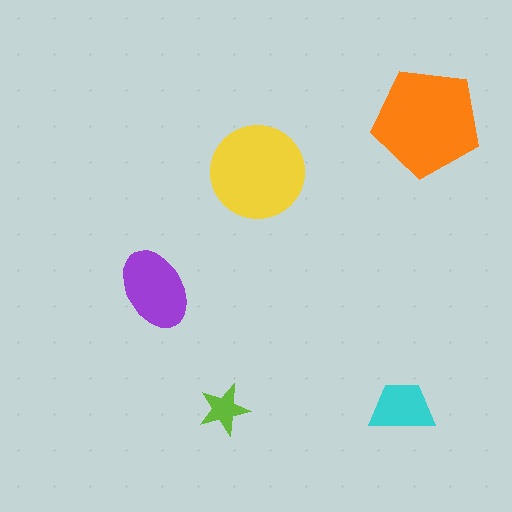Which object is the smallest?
The lime star.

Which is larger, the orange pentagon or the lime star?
The orange pentagon.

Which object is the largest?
The orange pentagon.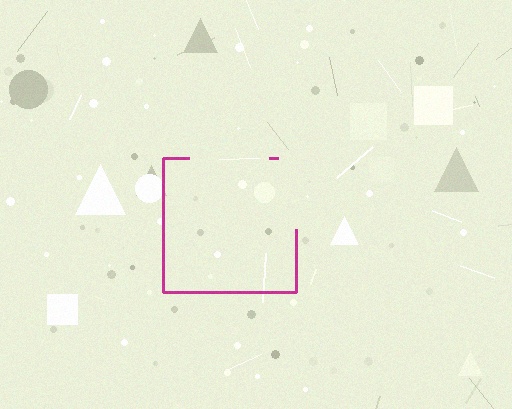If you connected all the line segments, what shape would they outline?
They would outline a square.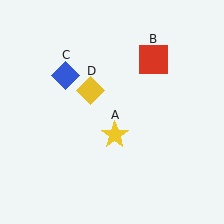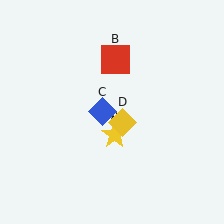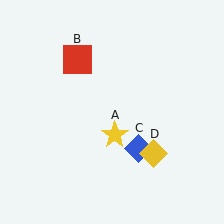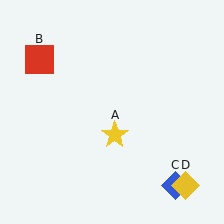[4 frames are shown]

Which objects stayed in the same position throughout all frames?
Yellow star (object A) remained stationary.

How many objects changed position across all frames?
3 objects changed position: red square (object B), blue diamond (object C), yellow diamond (object D).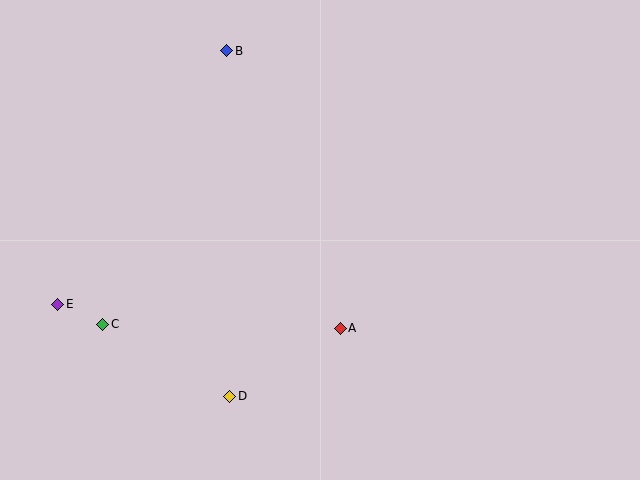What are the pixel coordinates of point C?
Point C is at (103, 324).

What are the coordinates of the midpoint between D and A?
The midpoint between D and A is at (285, 362).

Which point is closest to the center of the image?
Point A at (340, 328) is closest to the center.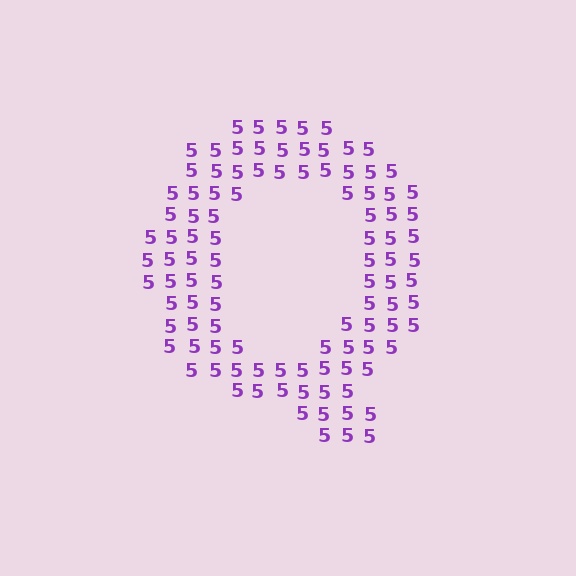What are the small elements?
The small elements are digit 5's.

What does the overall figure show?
The overall figure shows the letter Q.